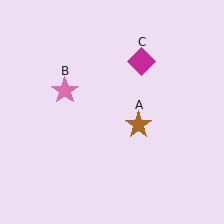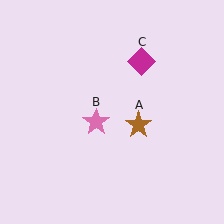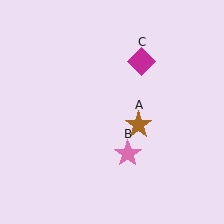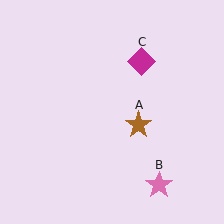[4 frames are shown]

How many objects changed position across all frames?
1 object changed position: pink star (object B).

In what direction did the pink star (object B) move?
The pink star (object B) moved down and to the right.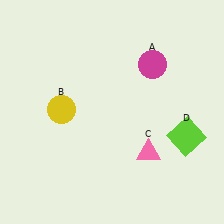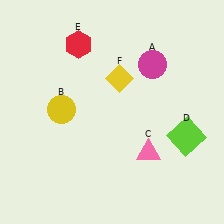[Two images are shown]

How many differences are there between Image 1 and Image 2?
There are 2 differences between the two images.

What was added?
A red hexagon (E), a yellow diamond (F) were added in Image 2.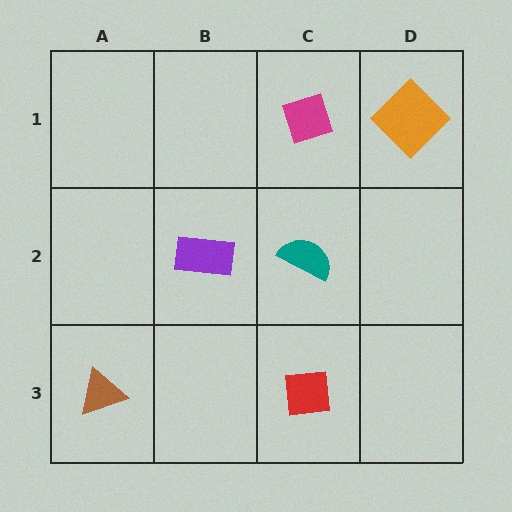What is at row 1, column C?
A magenta diamond.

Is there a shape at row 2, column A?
No, that cell is empty.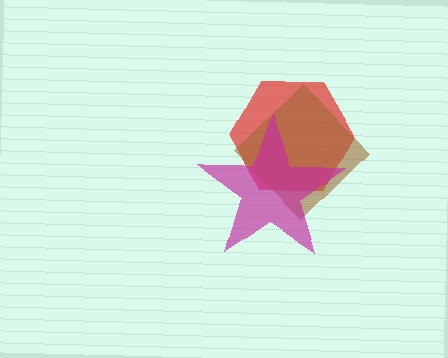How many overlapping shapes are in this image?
There are 3 overlapping shapes in the image.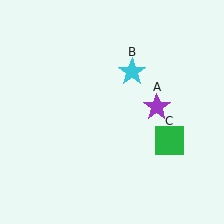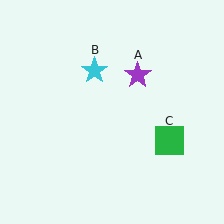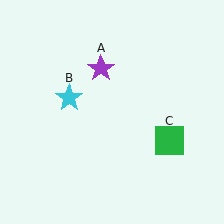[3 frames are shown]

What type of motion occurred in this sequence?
The purple star (object A), cyan star (object B) rotated counterclockwise around the center of the scene.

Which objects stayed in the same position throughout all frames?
Green square (object C) remained stationary.